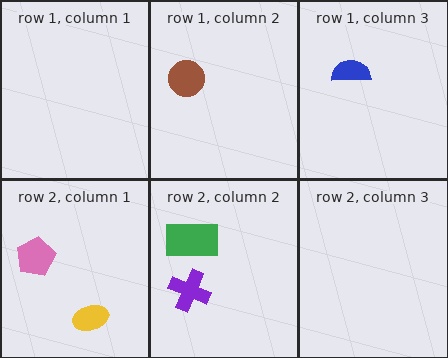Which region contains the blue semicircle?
The row 1, column 3 region.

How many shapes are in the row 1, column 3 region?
1.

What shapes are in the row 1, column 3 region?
The blue semicircle.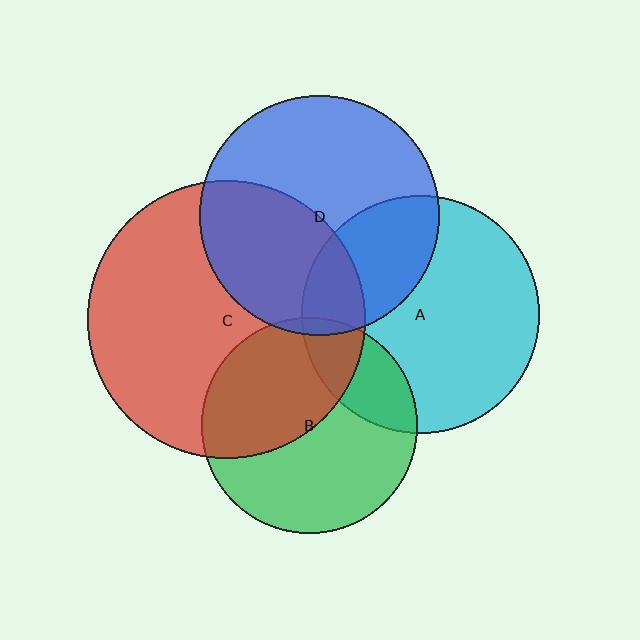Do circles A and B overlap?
Yes.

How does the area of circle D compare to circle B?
Approximately 1.2 times.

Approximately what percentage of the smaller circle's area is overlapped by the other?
Approximately 20%.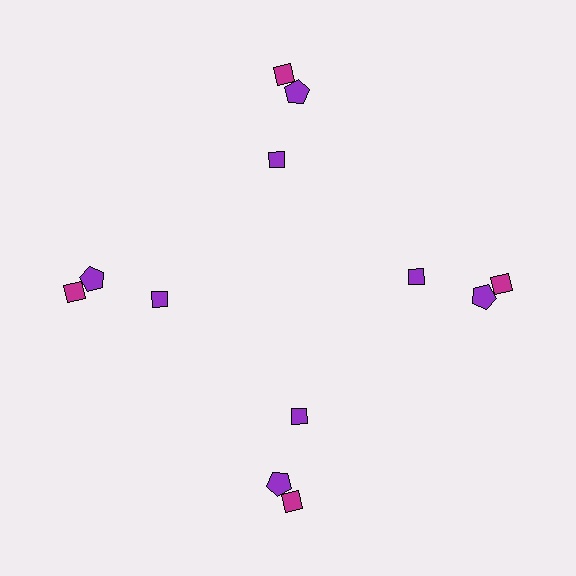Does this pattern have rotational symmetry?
Yes, this pattern has 4-fold rotational symmetry. It looks the same after rotating 90 degrees around the center.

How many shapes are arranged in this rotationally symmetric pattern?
There are 12 shapes, arranged in 4 groups of 3.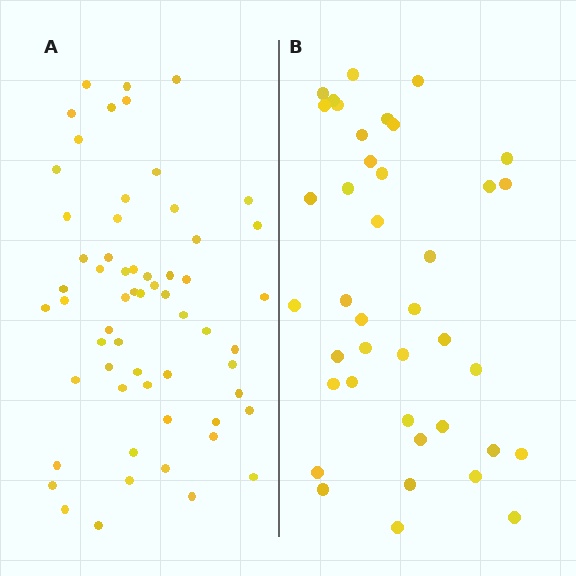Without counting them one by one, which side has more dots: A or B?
Region A (the left region) has more dots.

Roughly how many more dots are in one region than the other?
Region A has approximately 20 more dots than region B.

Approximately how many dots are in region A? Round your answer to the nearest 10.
About 60 dots.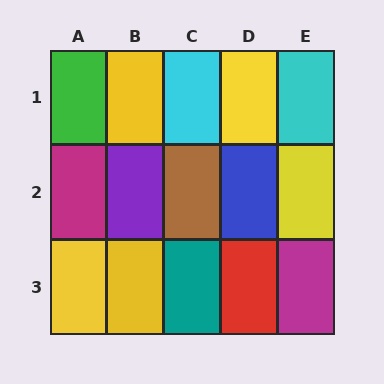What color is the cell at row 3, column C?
Teal.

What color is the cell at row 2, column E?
Yellow.